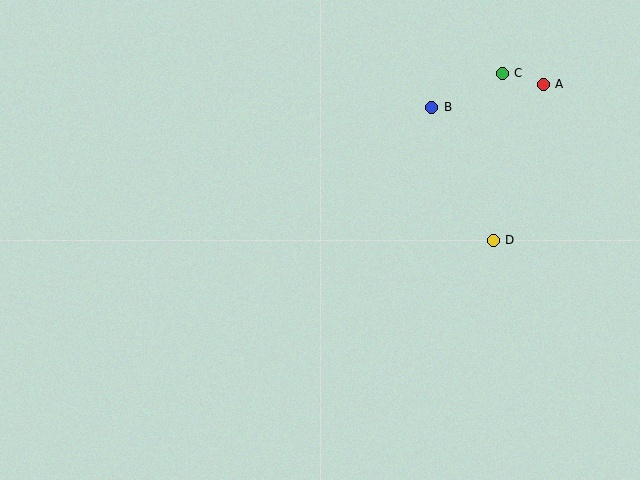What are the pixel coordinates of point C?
Point C is at (502, 73).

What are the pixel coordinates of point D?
Point D is at (493, 240).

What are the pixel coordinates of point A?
Point A is at (543, 84).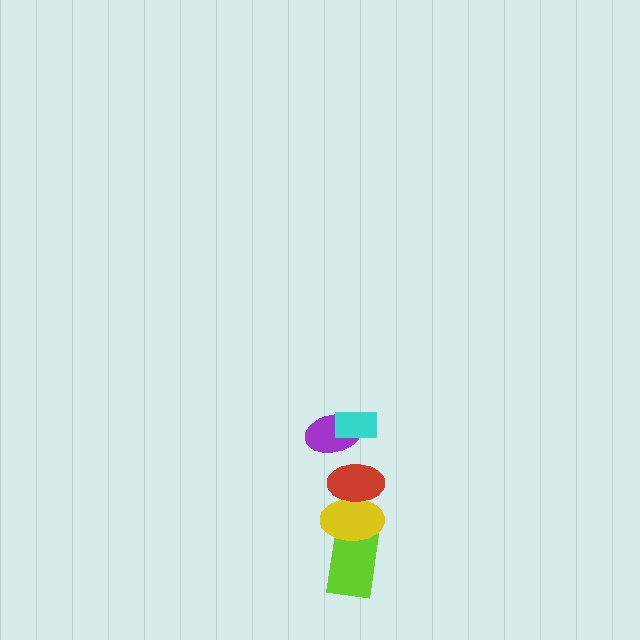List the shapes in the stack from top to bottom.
From top to bottom: the cyan rectangle, the purple ellipse, the red ellipse, the yellow ellipse, the lime rectangle.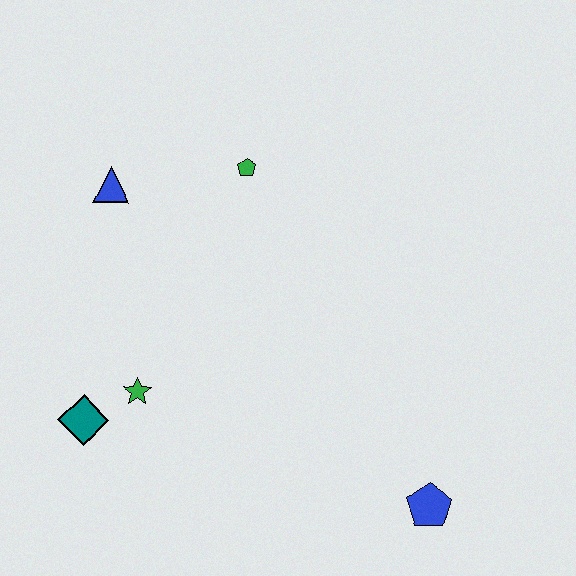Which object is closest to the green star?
The teal diamond is closest to the green star.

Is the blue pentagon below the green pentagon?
Yes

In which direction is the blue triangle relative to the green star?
The blue triangle is above the green star.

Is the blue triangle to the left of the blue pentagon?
Yes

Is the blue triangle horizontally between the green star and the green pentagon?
No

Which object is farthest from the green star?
The blue pentagon is farthest from the green star.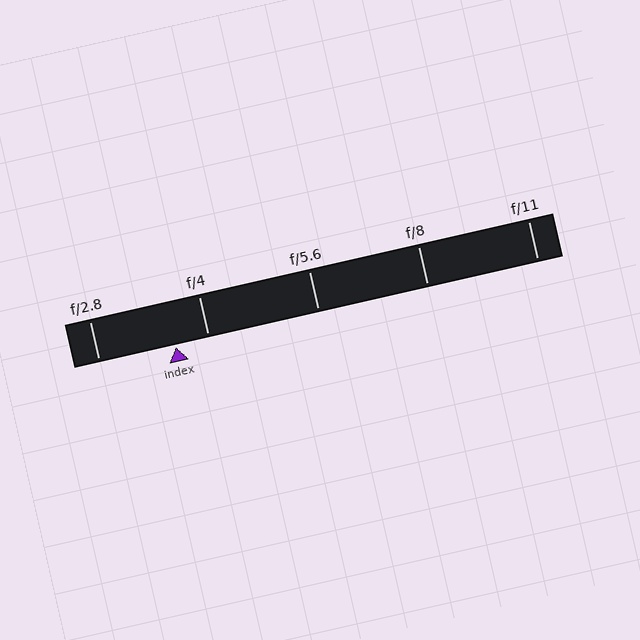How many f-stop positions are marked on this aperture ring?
There are 5 f-stop positions marked.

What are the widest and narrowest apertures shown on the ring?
The widest aperture shown is f/2.8 and the narrowest is f/11.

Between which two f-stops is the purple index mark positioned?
The index mark is between f/2.8 and f/4.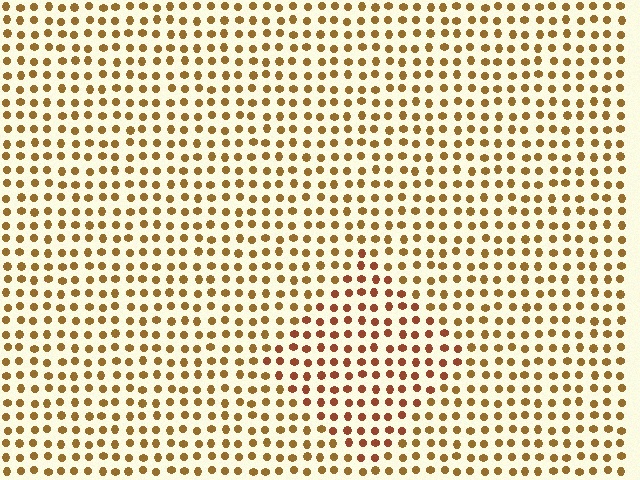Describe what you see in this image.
The image is filled with small brown elements in a uniform arrangement. A diamond-shaped region is visible where the elements are tinted to a slightly different hue, forming a subtle color boundary.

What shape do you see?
I see a diamond.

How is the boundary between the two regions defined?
The boundary is defined purely by a slight shift in hue (about 24 degrees). Spacing, size, and orientation are identical on both sides.